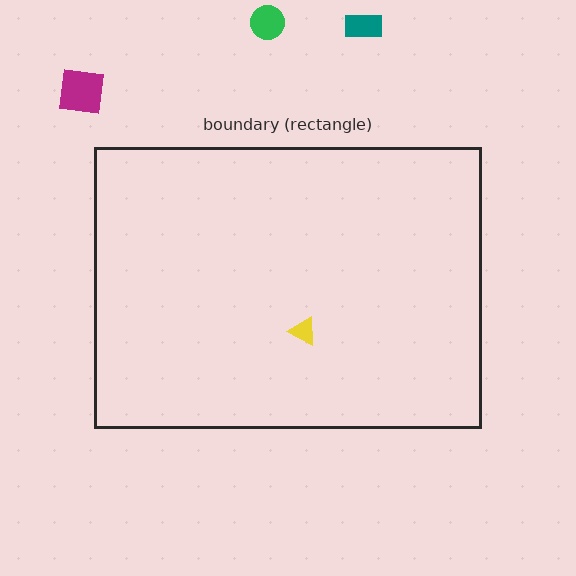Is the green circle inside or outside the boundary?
Outside.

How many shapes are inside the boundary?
1 inside, 3 outside.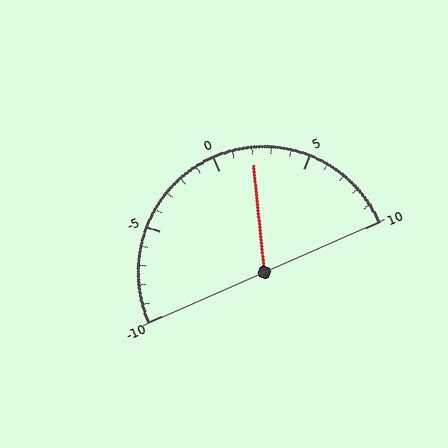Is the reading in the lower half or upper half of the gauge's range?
The reading is in the upper half of the range (-10 to 10).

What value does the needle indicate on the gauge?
The needle indicates approximately 2.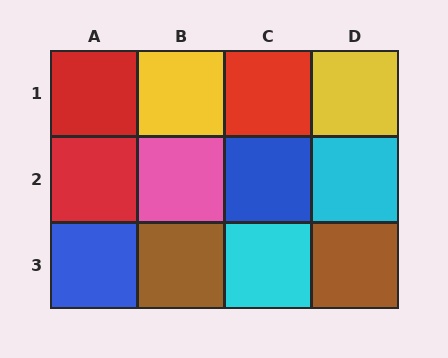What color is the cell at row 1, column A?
Red.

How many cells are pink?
1 cell is pink.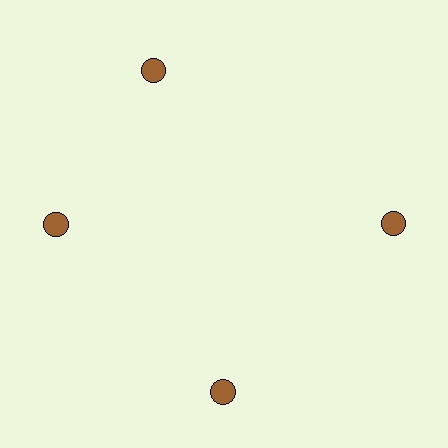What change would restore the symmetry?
The symmetry would be restored by rotating it back into even spacing with its neighbors so that all 4 circles sit at equal angles and equal distance from the center.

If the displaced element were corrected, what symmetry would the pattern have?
It would have 4-fold rotational symmetry — the pattern would map onto itself every 90 degrees.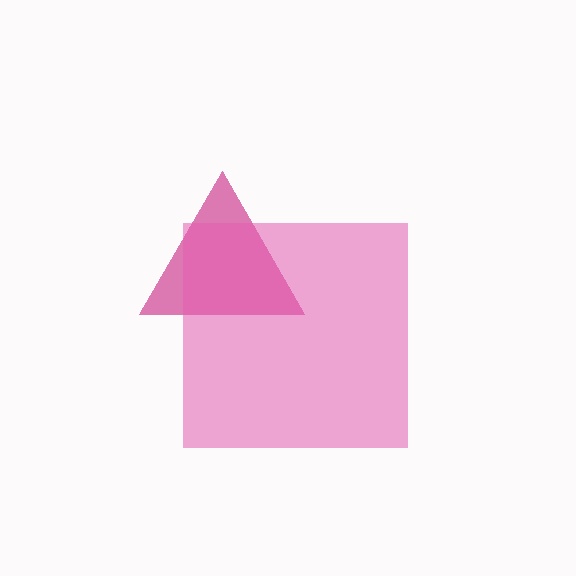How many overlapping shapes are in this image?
There are 2 overlapping shapes in the image.